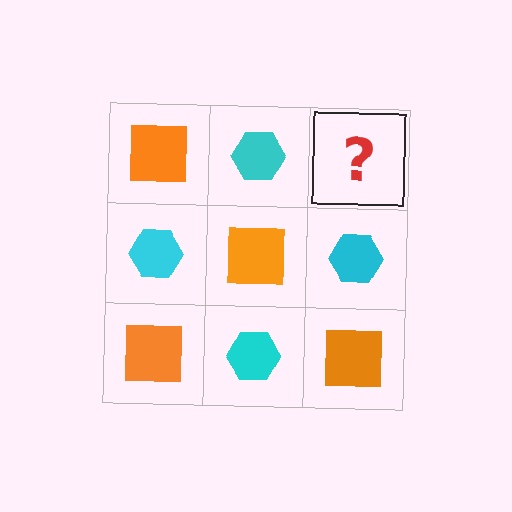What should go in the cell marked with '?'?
The missing cell should contain an orange square.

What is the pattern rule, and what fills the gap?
The rule is that it alternates orange square and cyan hexagon in a checkerboard pattern. The gap should be filled with an orange square.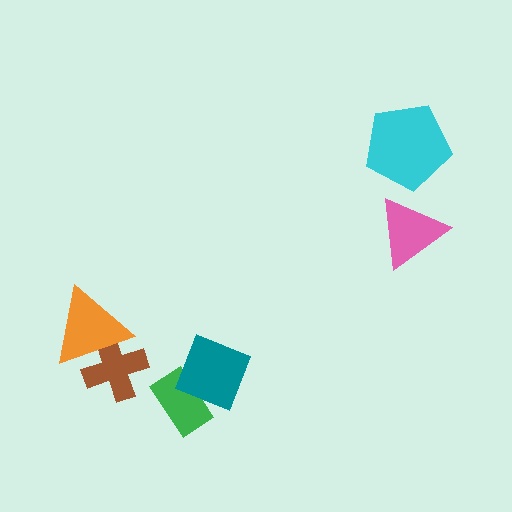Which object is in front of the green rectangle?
The teal diamond is in front of the green rectangle.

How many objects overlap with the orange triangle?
1 object overlaps with the orange triangle.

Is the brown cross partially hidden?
Yes, it is partially covered by another shape.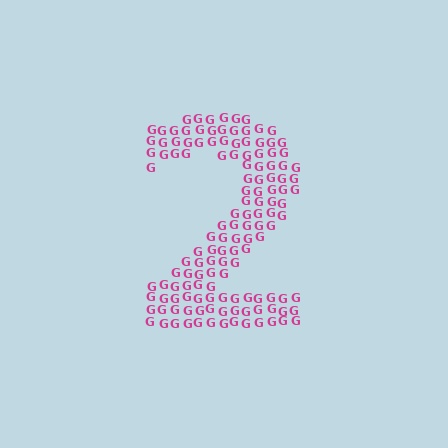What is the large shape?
The large shape is the digit 2.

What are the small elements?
The small elements are letter G's.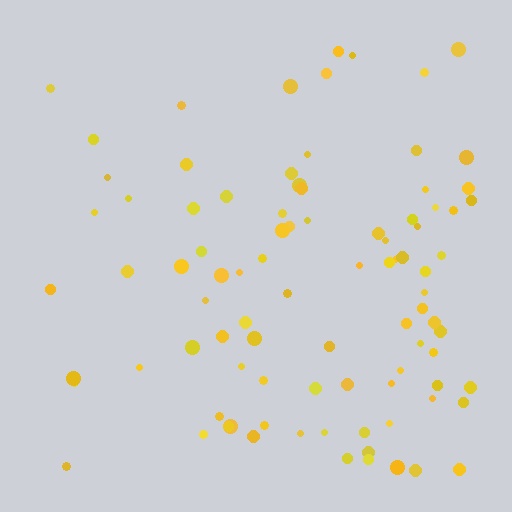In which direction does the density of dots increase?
From left to right, with the right side densest.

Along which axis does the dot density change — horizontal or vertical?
Horizontal.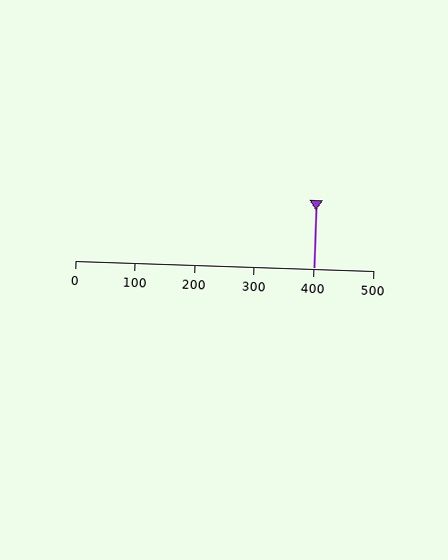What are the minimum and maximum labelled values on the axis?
The axis runs from 0 to 500.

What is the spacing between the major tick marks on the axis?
The major ticks are spaced 100 apart.